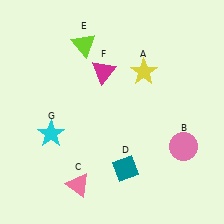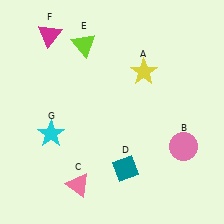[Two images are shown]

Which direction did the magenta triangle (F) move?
The magenta triangle (F) moved left.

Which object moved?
The magenta triangle (F) moved left.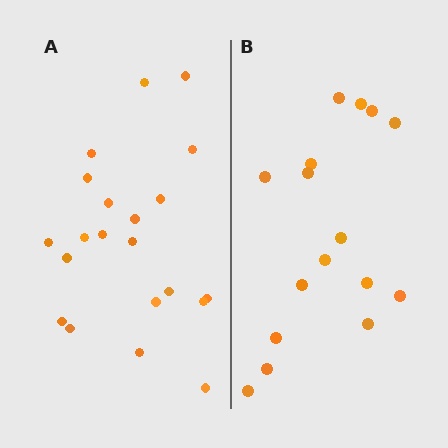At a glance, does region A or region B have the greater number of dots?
Region A (the left region) has more dots.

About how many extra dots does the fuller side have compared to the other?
Region A has about 5 more dots than region B.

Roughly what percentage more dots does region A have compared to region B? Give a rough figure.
About 30% more.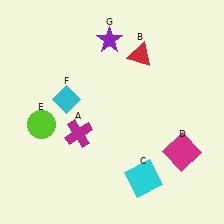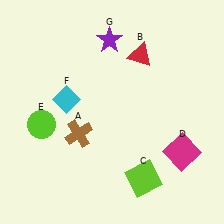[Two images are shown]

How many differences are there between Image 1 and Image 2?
There are 2 differences between the two images.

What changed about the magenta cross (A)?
In Image 1, A is magenta. In Image 2, it changed to brown.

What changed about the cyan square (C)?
In Image 1, C is cyan. In Image 2, it changed to lime.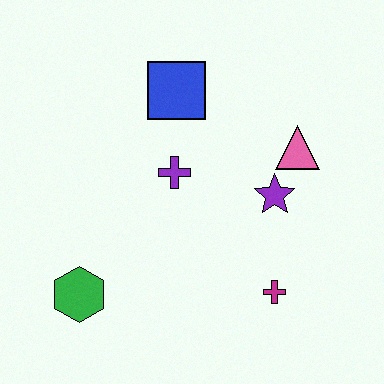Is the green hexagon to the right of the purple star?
No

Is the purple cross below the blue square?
Yes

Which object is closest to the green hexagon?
The purple cross is closest to the green hexagon.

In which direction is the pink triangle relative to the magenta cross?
The pink triangle is above the magenta cross.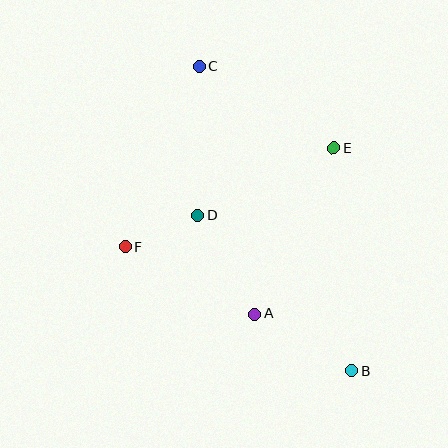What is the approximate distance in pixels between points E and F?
The distance between E and F is approximately 231 pixels.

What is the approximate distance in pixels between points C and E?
The distance between C and E is approximately 157 pixels.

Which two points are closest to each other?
Points D and F are closest to each other.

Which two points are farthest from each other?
Points B and C are farthest from each other.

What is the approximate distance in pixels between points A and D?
The distance between A and D is approximately 114 pixels.